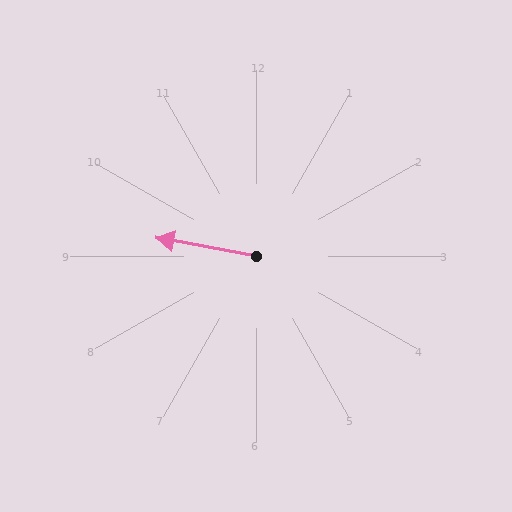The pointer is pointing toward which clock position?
Roughly 9 o'clock.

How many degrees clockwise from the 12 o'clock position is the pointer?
Approximately 280 degrees.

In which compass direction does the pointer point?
West.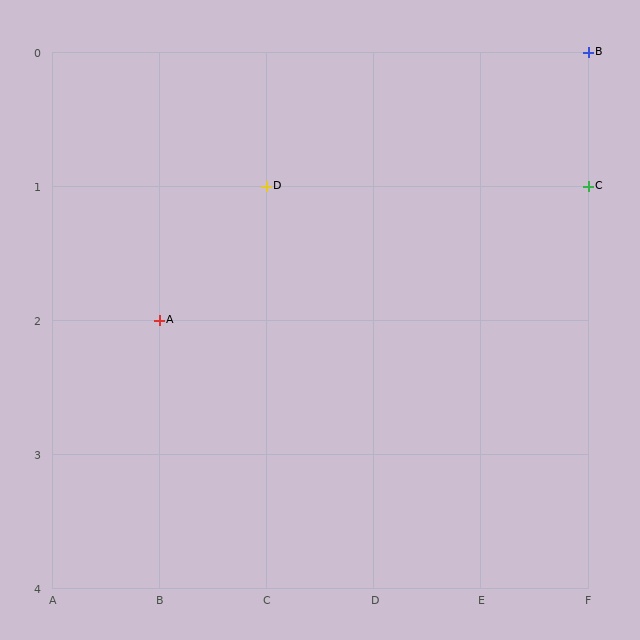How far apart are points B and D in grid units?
Points B and D are 3 columns and 1 row apart (about 3.2 grid units diagonally).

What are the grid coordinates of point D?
Point D is at grid coordinates (C, 1).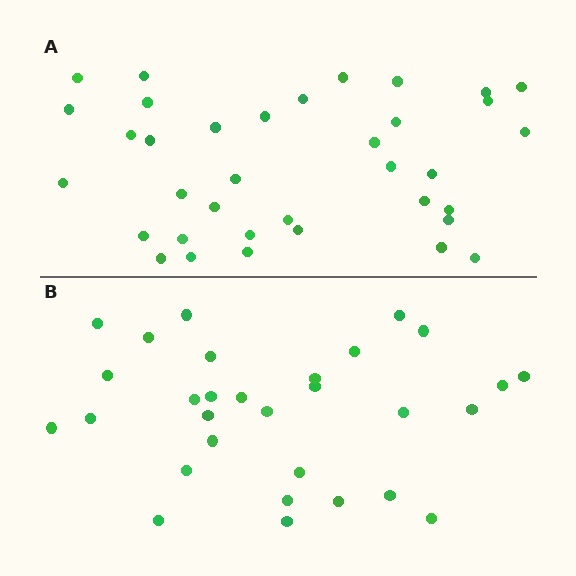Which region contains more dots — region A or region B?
Region A (the top region) has more dots.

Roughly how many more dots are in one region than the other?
Region A has about 6 more dots than region B.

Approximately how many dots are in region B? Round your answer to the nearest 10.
About 30 dots.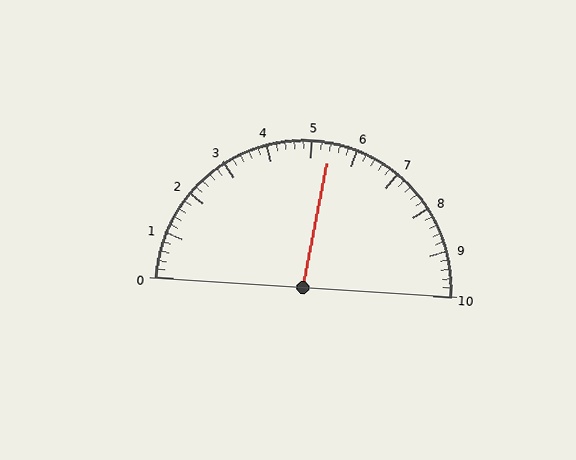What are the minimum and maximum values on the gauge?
The gauge ranges from 0 to 10.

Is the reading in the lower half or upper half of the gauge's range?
The reading is in the upper half of the range (0 to 10).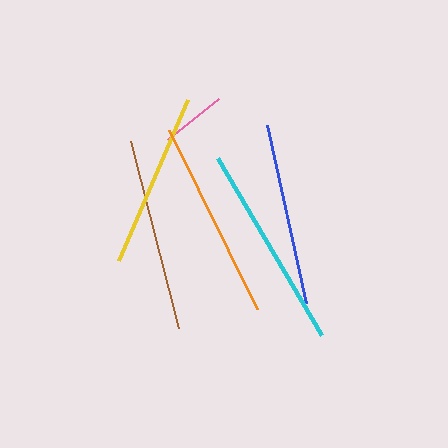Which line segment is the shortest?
The pink line is the shortest at approximately 66 pixels.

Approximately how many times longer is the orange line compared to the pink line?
The orange line is approximately 3.0 times the length of the pink line.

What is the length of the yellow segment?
The yellow segment is approximately 175 pixels long.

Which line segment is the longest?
The cyan line is the longest at approximately 206 pixels.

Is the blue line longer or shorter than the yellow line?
The blue line is longer than the yellow line.